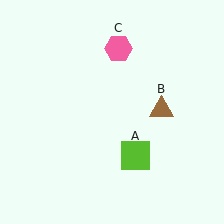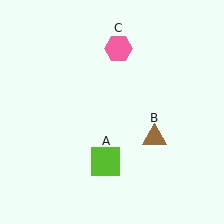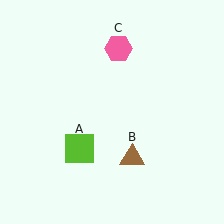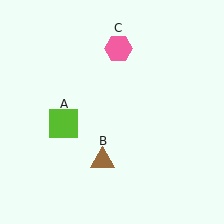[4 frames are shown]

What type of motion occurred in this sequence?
The lime square (object A), brown triangle (object B) rotated clockwise around the center of the scene.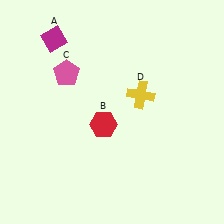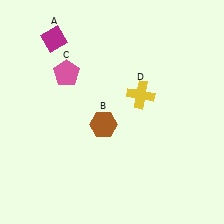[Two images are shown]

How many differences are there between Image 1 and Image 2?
There is 1 difference between the two images.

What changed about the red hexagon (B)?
In Image 1, B is red. In Image 2, it changed to brown.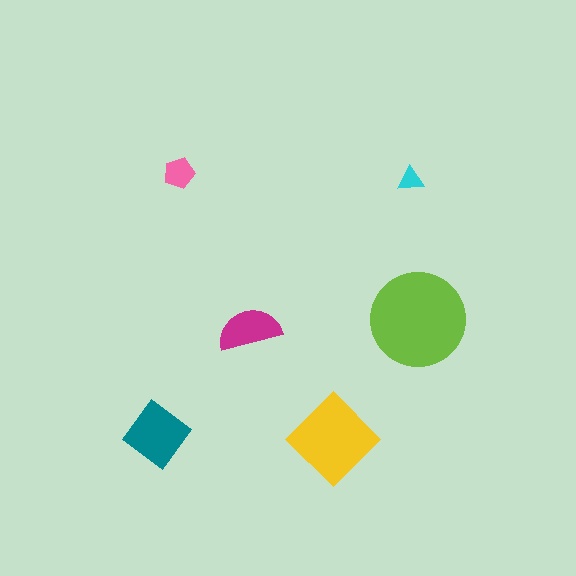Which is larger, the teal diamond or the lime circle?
The lime circle.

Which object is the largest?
The lime circle.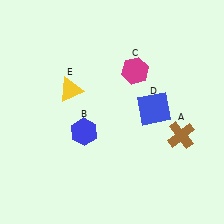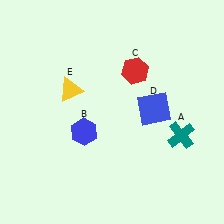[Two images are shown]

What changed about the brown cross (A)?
In Image 1, A is brown. In Image 2, it changed to teal.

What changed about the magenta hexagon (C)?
In Image 1, C is magenta. In Image 2, it changed to red.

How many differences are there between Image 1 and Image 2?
There are 2 differences between the two images.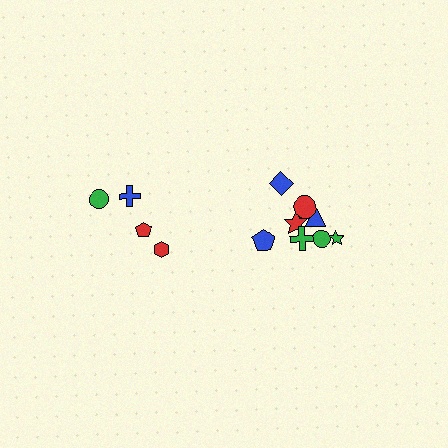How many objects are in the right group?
There are 8 objects.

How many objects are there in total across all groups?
There are 12 objects.